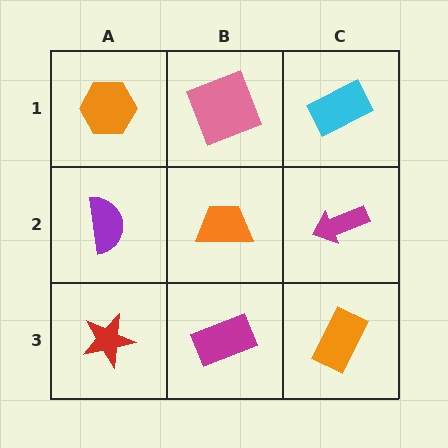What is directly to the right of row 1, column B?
A cyan rectangle.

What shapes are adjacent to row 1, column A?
A purple semicircle (row 2, column A), a pink square (row 1, column B).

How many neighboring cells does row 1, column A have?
2.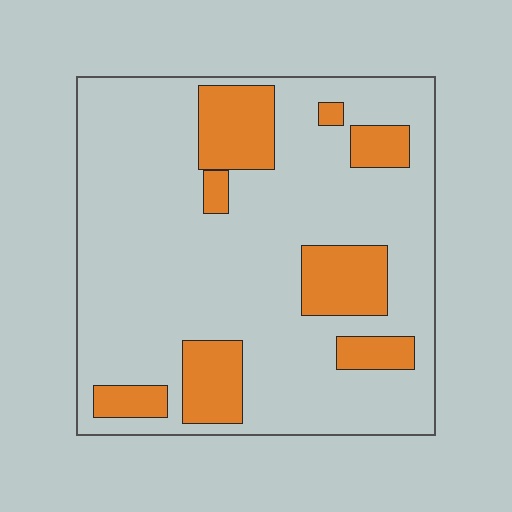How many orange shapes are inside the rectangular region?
8.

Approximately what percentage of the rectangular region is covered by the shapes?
Approximately 20%.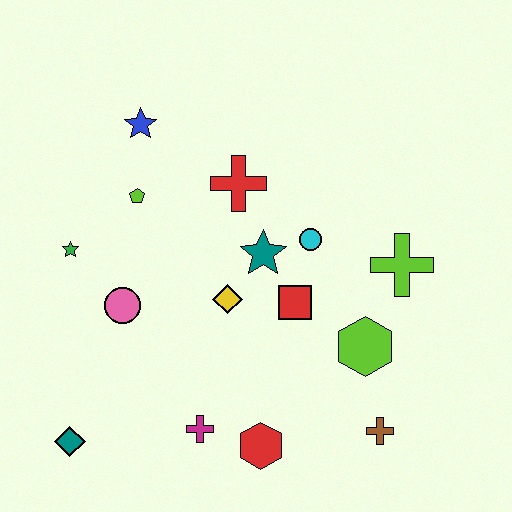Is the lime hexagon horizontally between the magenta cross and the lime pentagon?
No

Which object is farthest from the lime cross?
The teal diamond is farthest from the lime cross.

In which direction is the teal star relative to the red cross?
The teal star is below the red cross.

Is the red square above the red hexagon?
Yes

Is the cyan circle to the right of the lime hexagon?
No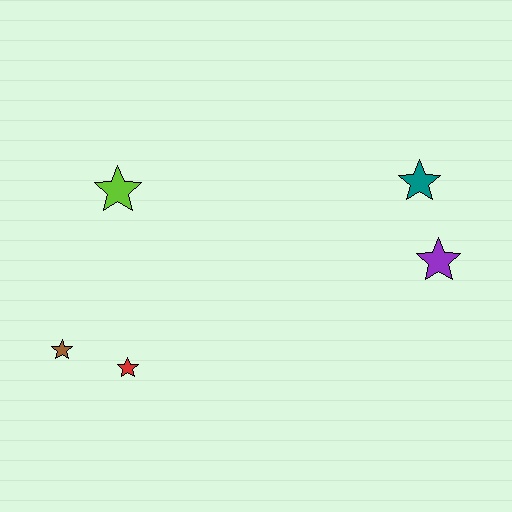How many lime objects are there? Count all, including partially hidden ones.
There is 1 lime object.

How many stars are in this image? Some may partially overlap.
There are 5 stars.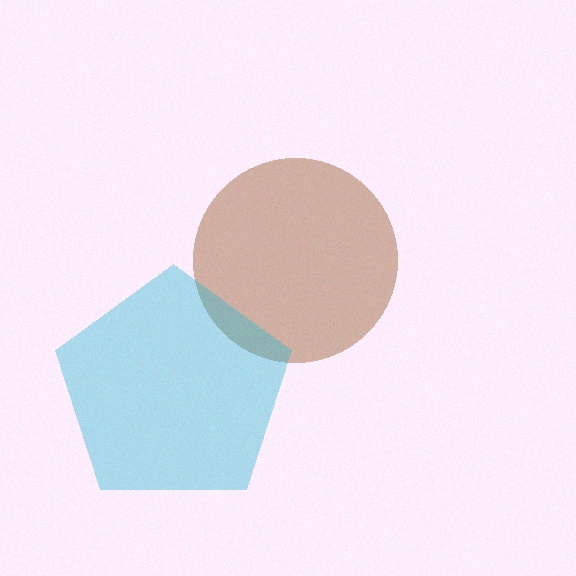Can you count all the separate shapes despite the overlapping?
Yes, there are 2 separate shapes.